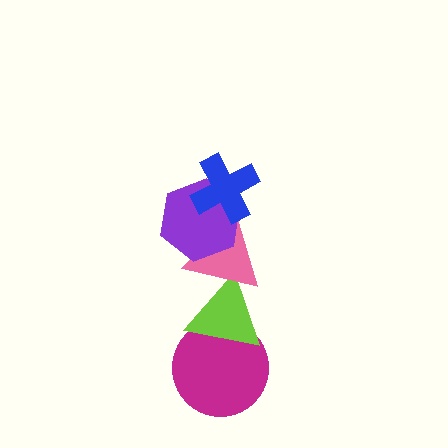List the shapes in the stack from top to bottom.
From top to bottom: the blue cross, the purple hexagon, the pink triangle, the lime triangle, the magenta circle.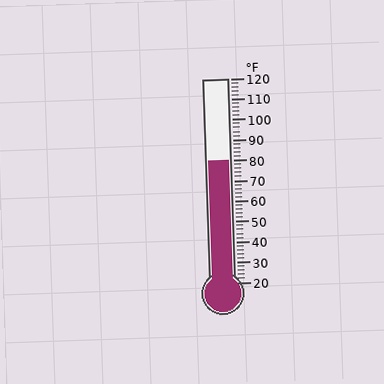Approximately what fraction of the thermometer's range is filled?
The thermometer is filled to approximately 60% of its range.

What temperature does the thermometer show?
The thermometer shows approximately 80°F.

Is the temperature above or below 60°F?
The temperature is above 60°F.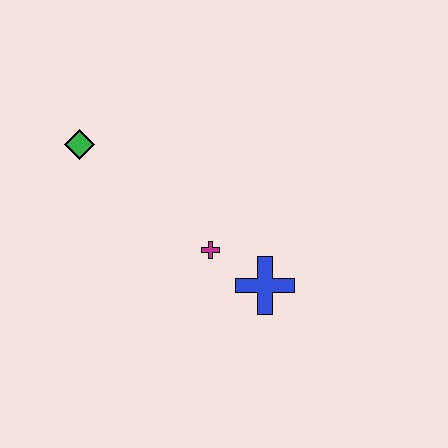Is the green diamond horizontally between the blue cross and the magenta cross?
No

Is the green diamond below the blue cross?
No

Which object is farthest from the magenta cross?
The green diamond is farthest from the magenta cross.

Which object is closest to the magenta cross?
The blue cross is closest to the magenta cross.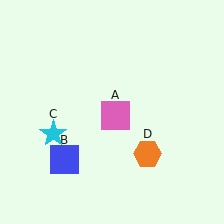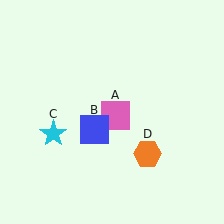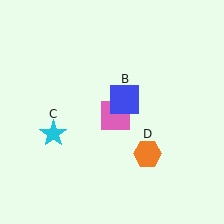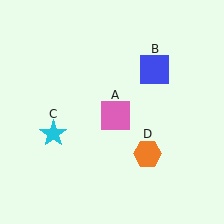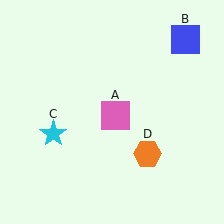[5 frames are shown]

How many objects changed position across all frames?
1 object changed position: blue square (object B).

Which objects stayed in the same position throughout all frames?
Pink square (object A) and cyan star (object C) and orange hexagon (object D) remained stationary.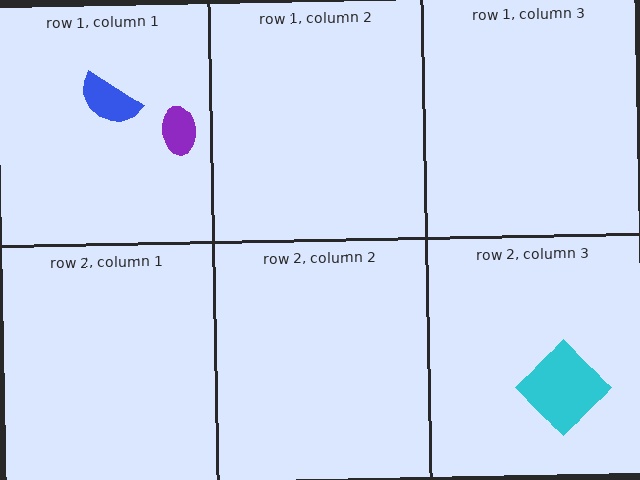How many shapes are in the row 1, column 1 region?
2.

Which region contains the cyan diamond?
The row 2, column 3 region.